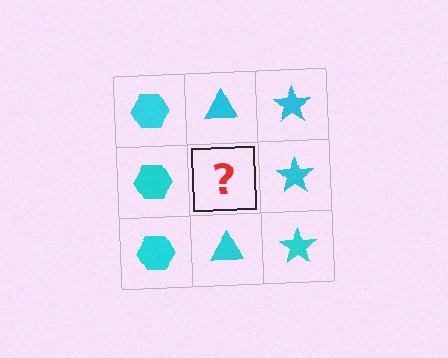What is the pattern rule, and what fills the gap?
The rule is that each column has a consistent shape. The gap should be filled with a cyan triangle.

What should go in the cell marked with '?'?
The missing cell should contain a cyan triangle.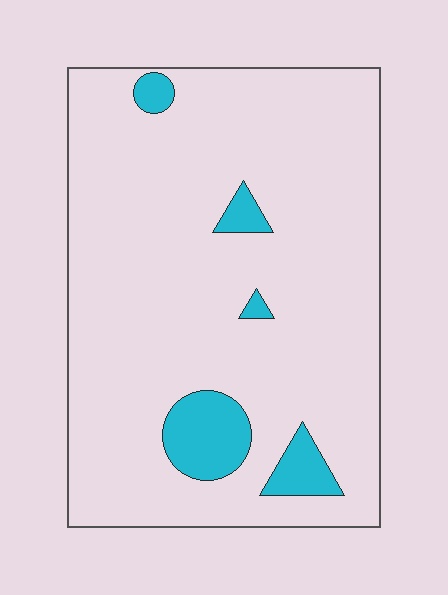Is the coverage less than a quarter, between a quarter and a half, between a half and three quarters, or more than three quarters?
Less than a quarter.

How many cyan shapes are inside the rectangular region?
5.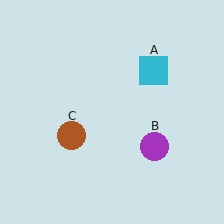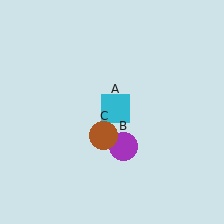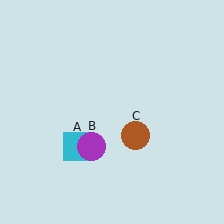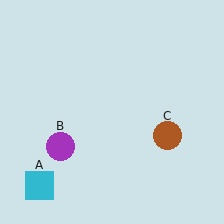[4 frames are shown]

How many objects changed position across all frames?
3 objects changed position: cyan square (object A), purple circle (object B), brown circle (object C).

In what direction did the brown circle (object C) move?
The brown circle (object C) moved right.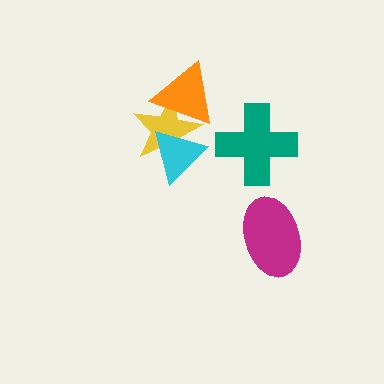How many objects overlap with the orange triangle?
2 objects overlap with the orange triangle.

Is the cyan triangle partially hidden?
Yes, it is partially covered by another shape.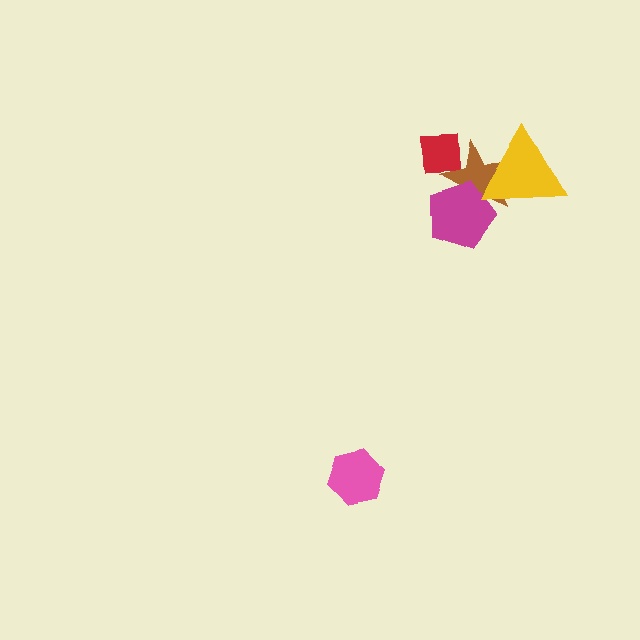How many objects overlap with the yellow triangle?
2 objects overlap with the yellow triangle.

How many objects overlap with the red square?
1 object overlaps with the red square.